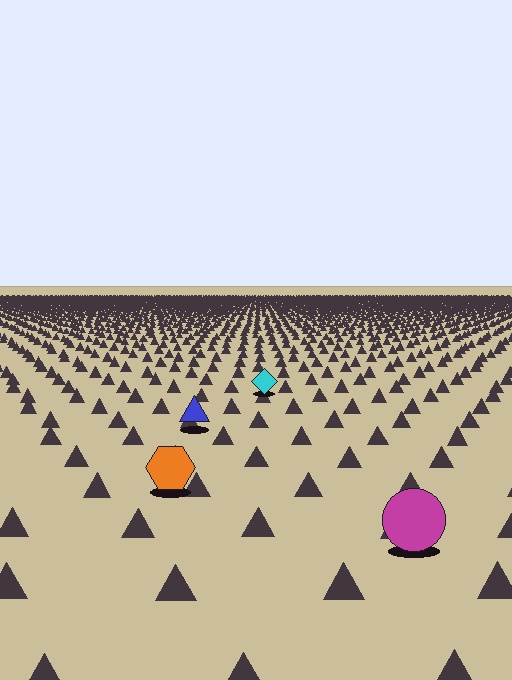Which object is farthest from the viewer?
The cyan diamond is farthest from the viewer. It appears smaller and the ground texture around it is denser.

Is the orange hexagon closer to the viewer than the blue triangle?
Yes. The orange hexagon is closer — you can tell from the texture gradient: the ground texture is coarser near it.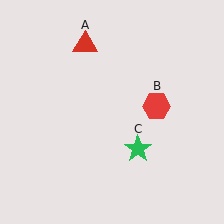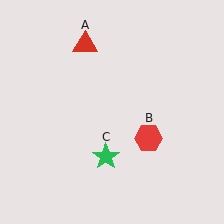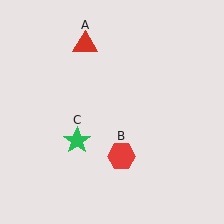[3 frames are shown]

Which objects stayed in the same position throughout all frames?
Red triangle (object A) remained stationary.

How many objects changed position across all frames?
2 objects changed position: red hexagon (object B), green star (object C).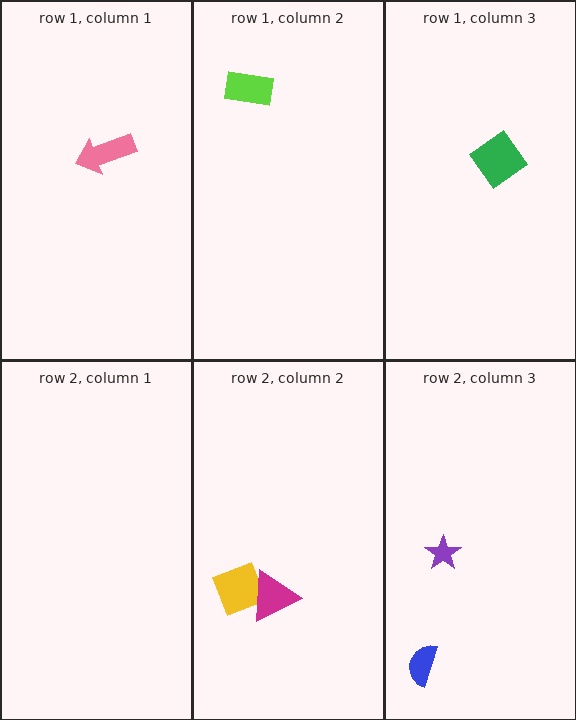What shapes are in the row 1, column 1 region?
The pink arrow.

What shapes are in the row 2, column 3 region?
The blue semicircle, the purple star.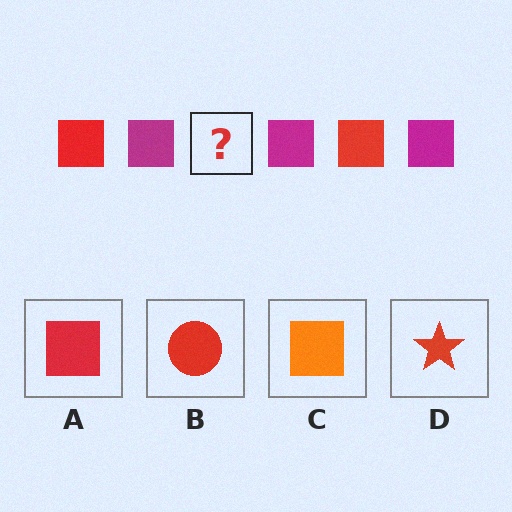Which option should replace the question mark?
Option A.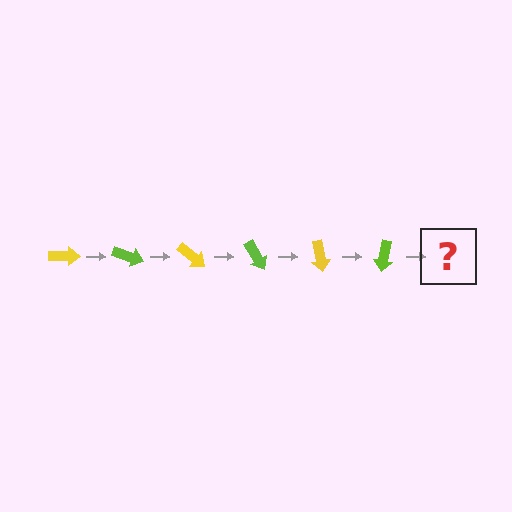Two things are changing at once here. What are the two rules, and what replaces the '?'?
The two rules are that it rotates 20 degrees each step and the color cycles through yellow and lime. The '?' should be a yellow arrow, rotated 120 degrees from the start.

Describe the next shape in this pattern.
It should be a yellow arrow, rotated 120 degrees from the start.